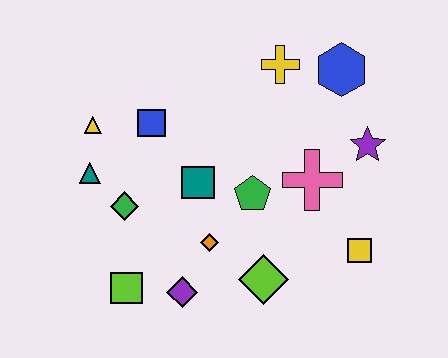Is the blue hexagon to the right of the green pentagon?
Yes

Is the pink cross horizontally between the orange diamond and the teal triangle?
No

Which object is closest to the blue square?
The yellow triangle is closest to the blue square.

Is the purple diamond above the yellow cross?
No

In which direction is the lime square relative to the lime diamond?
The lime square is to the left of the lime diamond.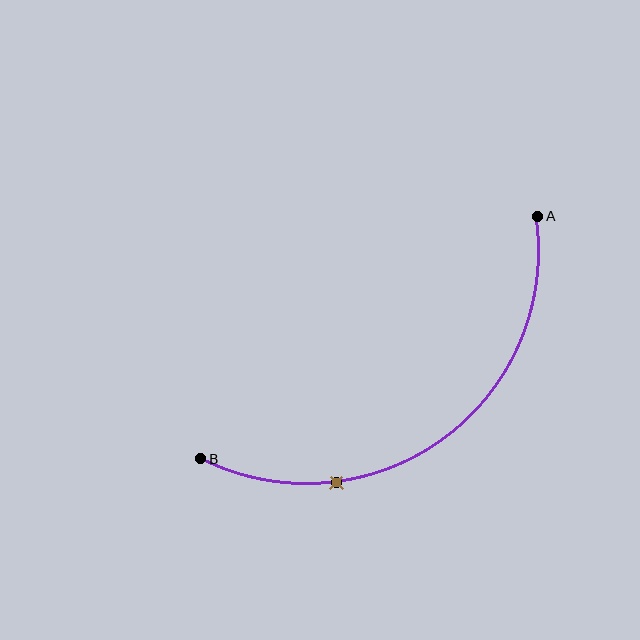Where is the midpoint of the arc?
The arc midpoint is the point on the curve farthest from the straight line joining A and B. It sits below and to the right of that line.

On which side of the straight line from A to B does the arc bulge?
The arc bulges below and to the right of the straight line connecting A and B.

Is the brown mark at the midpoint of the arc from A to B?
No. The brown mark lies on the arc but is closer to endpoint B. The arc midpoint would be at the point on the curve equidistant along the arc from both A and B.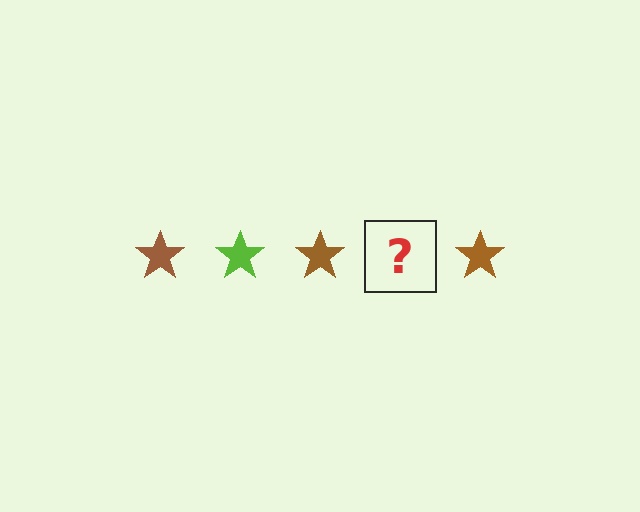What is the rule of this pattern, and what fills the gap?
The rule is that the pattern cycles through brown, lime stars. The gap should be filled with a lime star.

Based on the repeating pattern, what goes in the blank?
The blank should be a lime star.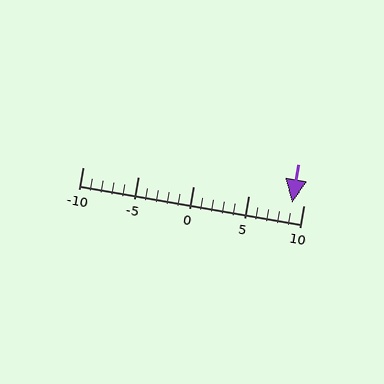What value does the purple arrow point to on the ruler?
The purple arrow points to approximately 9.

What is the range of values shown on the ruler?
The ruler shows values from -10 to 10.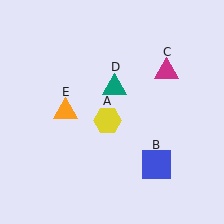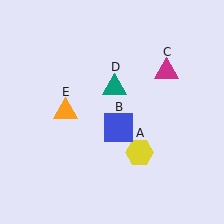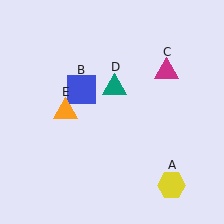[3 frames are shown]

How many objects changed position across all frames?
2 objects changed position: yellow hexagon (object A), blue square (object B).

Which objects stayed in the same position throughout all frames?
Magenta triangle (object C) and teal triangle (object D) and orange triangle (object E) remained stationary.